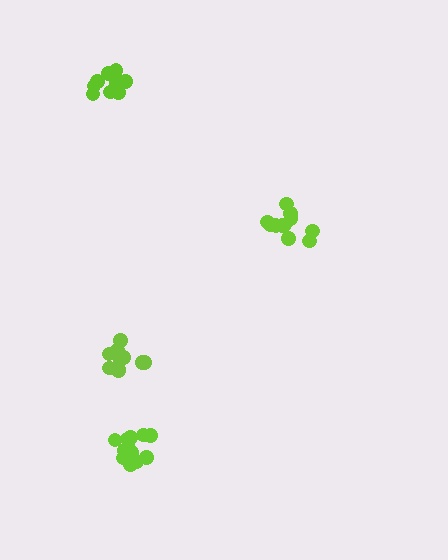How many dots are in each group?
Group 1: 12 dots, Group 2: 11 dots, Group 3: 10 dots, Group 4: 10 dots (43 total).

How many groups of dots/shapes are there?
There are 4 groups.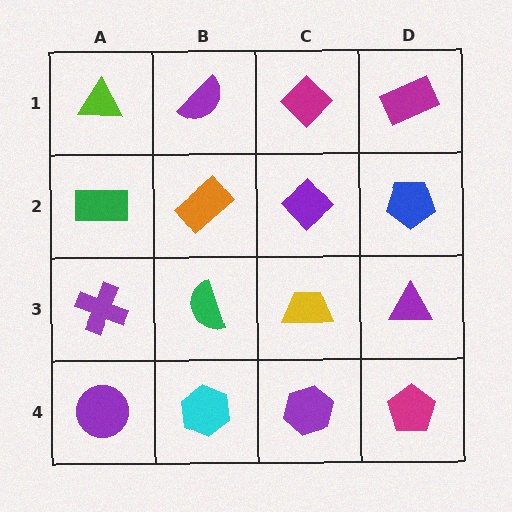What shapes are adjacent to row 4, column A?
A purple cross (row 3, column A), a cyan hexagon (row 4, column B).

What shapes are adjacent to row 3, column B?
An orange rectangle (row 2, column B), a cyan hexagon (row 4, column B), a purple cross (row 3, column A), a yellow trapezoid (row 3, column C).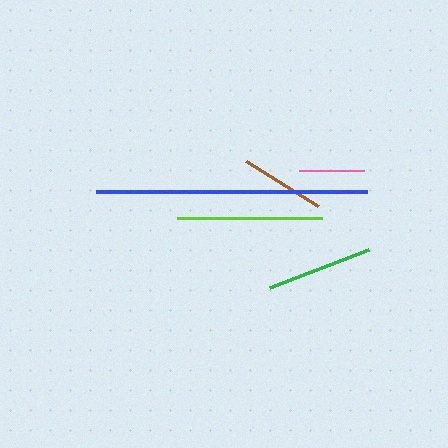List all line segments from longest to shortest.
From longest to shortest: blue, lime, green, brown, pink.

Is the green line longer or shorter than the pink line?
The green line is longer than the pink line.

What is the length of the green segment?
The green segment is approximately 106 pixels long.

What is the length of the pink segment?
The pink segment is approximately 66 pixels long.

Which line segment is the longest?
The blue line is the longest at approximately 270 pixels.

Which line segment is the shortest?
The pink line is the shortest at approximately 66 pixels.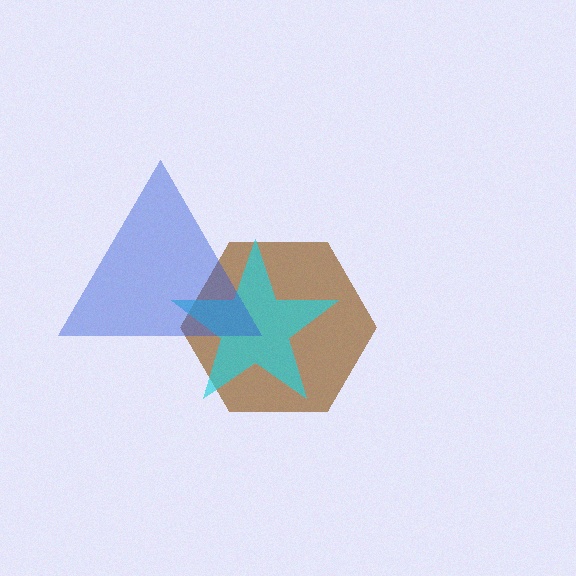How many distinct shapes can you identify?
There are 3 distinct shapes: a brown hexagon, a cyan star, a blue triangle.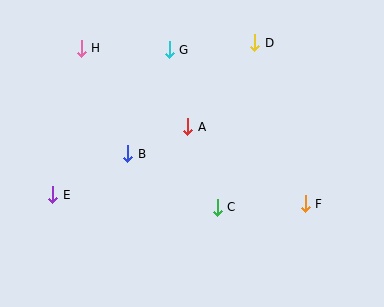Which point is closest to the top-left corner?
Point H is closest to the top-left corner.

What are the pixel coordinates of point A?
Point A is at (188, 127).